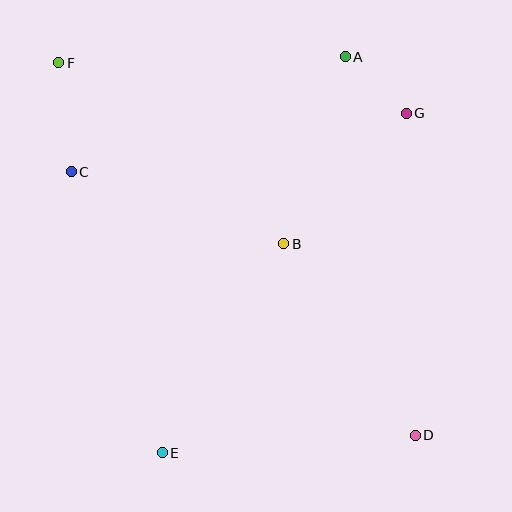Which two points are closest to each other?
Points A and G are closest to each other.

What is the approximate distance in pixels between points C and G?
The distance between C and G is approximately 340 pixels.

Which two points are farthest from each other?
Points D and F are farthest from each other.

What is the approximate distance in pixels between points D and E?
The distance between D and E is approximately 253 pixels.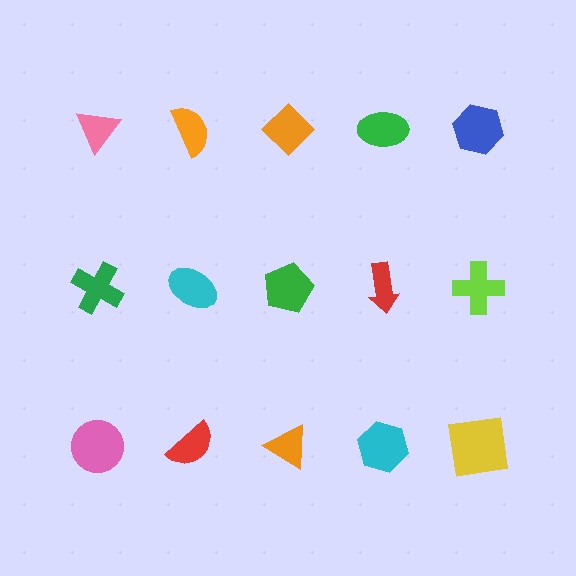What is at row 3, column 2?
A red semicircle.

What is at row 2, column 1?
A green cross.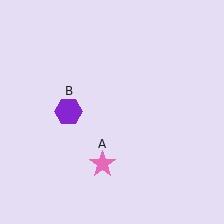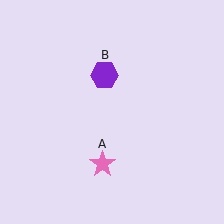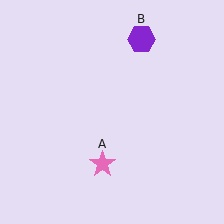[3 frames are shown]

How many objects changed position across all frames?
1 object changed position: purple hexagon (object B).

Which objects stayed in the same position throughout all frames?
Pink star (object A) remained stationary.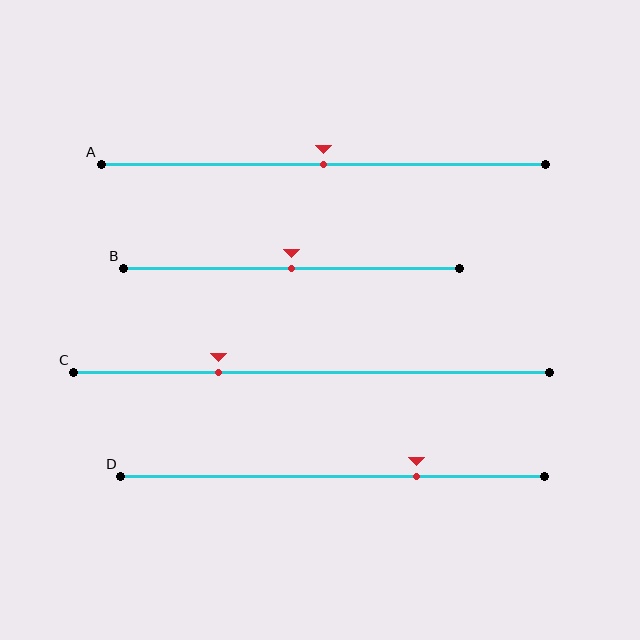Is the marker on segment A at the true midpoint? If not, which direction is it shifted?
Yes, the marker on segment A is at the true midpoint.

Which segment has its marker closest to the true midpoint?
Segment A has its marker closest to the true midpoint.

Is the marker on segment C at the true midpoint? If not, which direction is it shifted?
No, the marker on segment C is shifted to the left by about 20% of the segment length.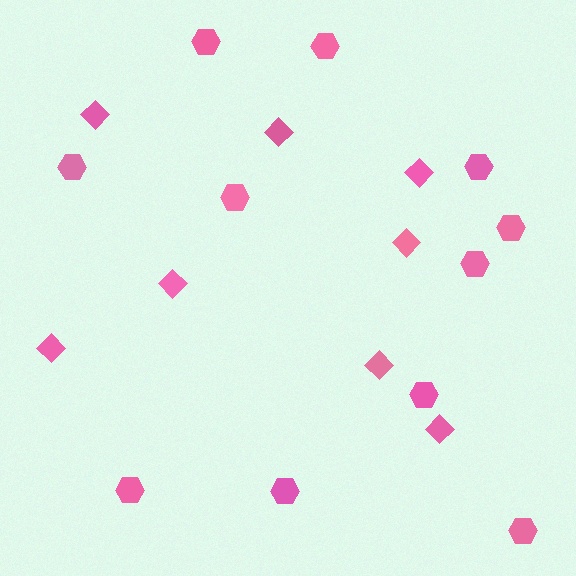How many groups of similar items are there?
There are 2 groups: one group of diamonds (8) and one group of hexagons (11).